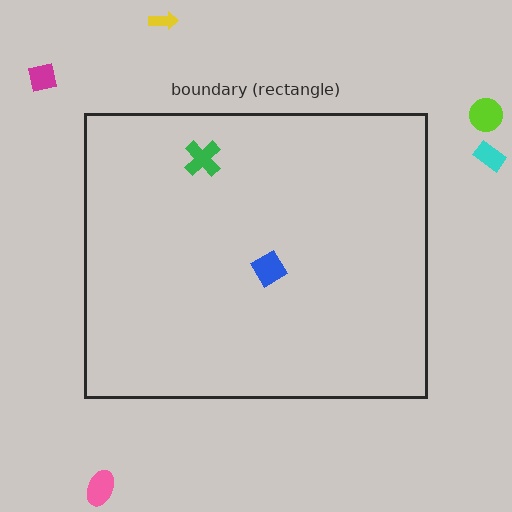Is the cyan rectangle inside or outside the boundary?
Outside.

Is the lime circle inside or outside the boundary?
Outside.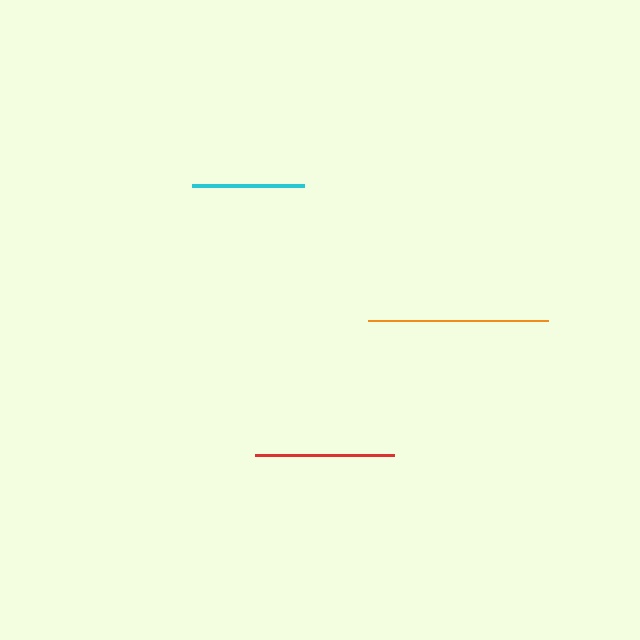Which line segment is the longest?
The orange line is the longest at approximately 180 pixels.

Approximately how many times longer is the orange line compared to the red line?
The orange line is approximately 1.3 times the length of the red line.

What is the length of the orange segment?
The orange segment is approximately 180 pixels long.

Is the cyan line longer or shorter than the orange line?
The orange line is longer than the cyan line.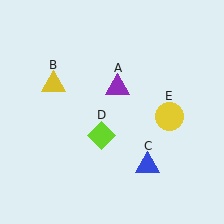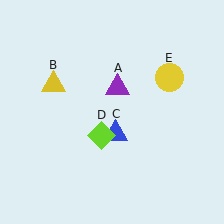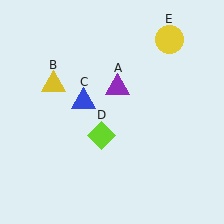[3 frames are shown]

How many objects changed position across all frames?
2 objects changed position: blue triangle (object C), yellow circle (object E).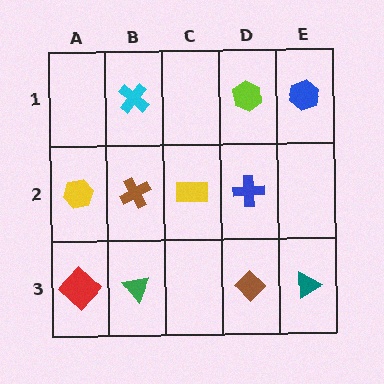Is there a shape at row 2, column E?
No, that cell is empty.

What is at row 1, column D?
A lime hexagon.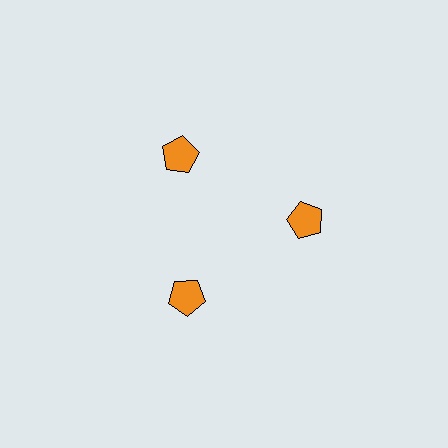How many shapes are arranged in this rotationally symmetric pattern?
There are 3 shapes, arranged in 3 groups of 1.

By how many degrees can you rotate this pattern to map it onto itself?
The pattern maps onto itself every 120 degrees of rotation.